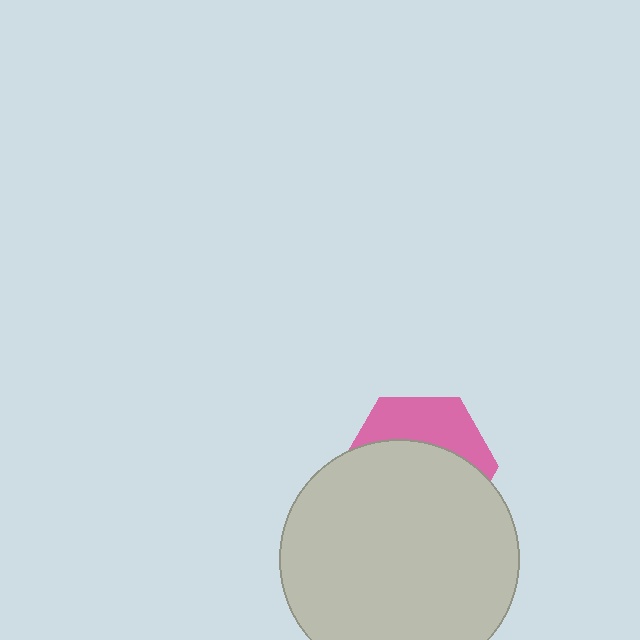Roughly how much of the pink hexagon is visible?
A small part of it is visible (roughly 35%).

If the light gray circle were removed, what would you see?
You would see the complete pink hexagon.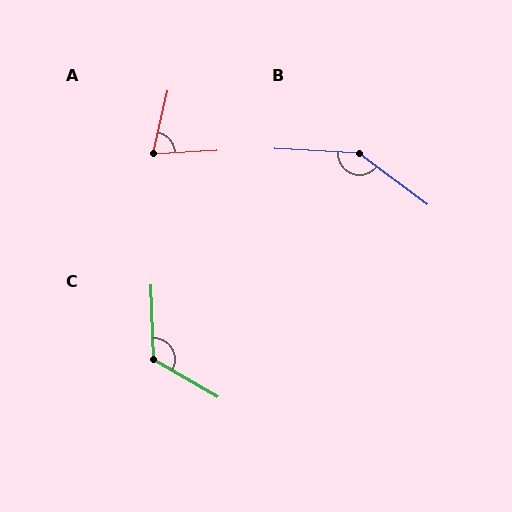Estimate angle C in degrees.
Approximately 122 degrees.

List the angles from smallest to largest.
A (74°), C (122°), B (146°).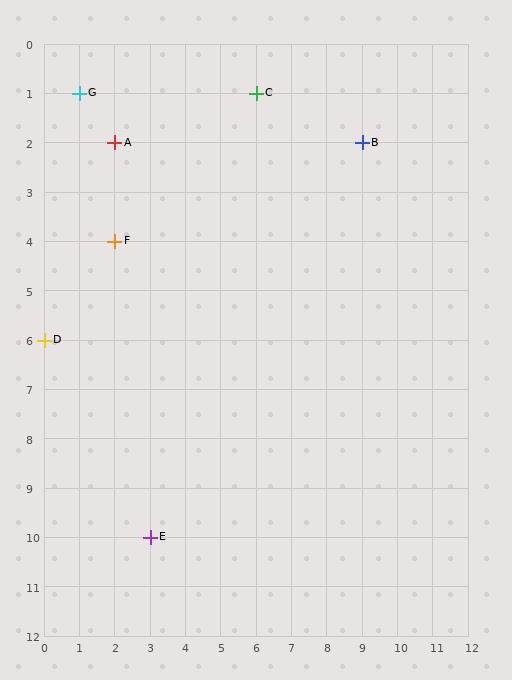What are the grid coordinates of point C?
Point C is at grid coordinates (6, 1).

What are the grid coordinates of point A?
Point A is at grid coordinates (2, 2).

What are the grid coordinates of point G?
Point G is at grid coordinates (1, 1).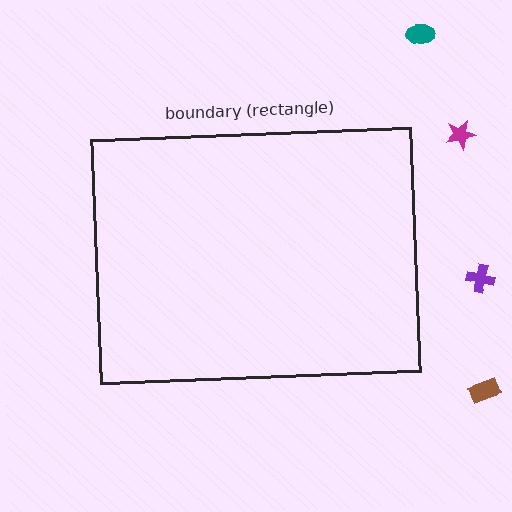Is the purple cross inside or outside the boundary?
Outside.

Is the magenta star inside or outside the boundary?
Outside.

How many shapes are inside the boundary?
0 inside, 4 outside.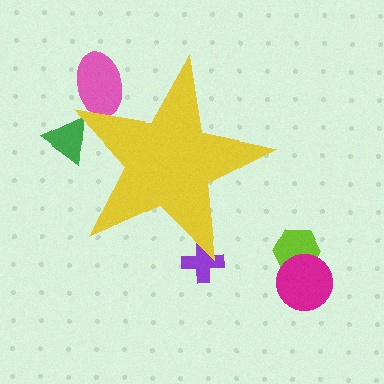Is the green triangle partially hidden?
Yes, the green triangle is partially hidden behind the yellow star.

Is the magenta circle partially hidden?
No, the magenta circle is fully visible.